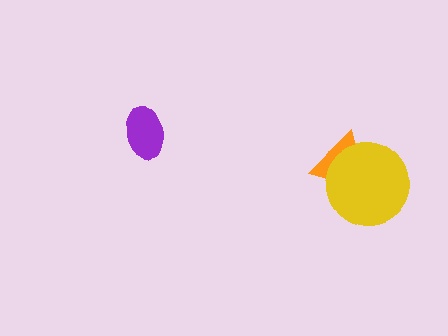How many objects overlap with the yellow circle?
1 object overlaps with the yellow circle.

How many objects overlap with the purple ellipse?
0 objects overlap with the purple ellipse.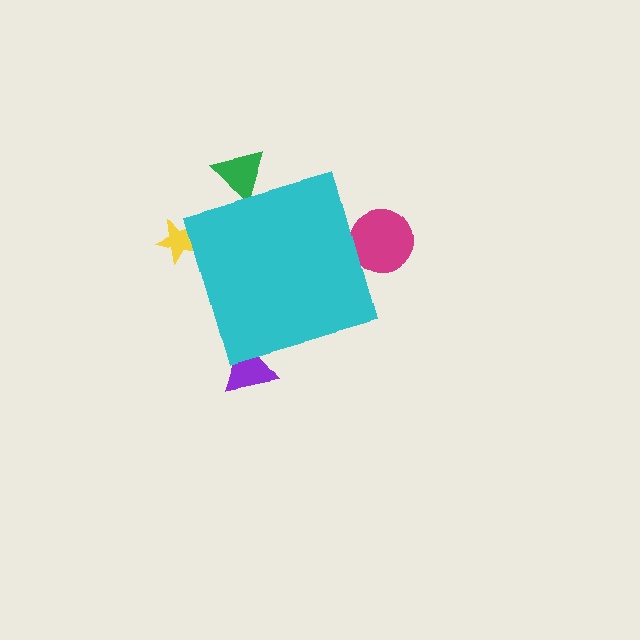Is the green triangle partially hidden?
Yes, the green triangle is partially hidden behind the cyan diamond.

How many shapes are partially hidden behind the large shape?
4 shapes are partially hidden.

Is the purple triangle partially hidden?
Yes, the purple triangle is partially hidden behind the cyan diamond.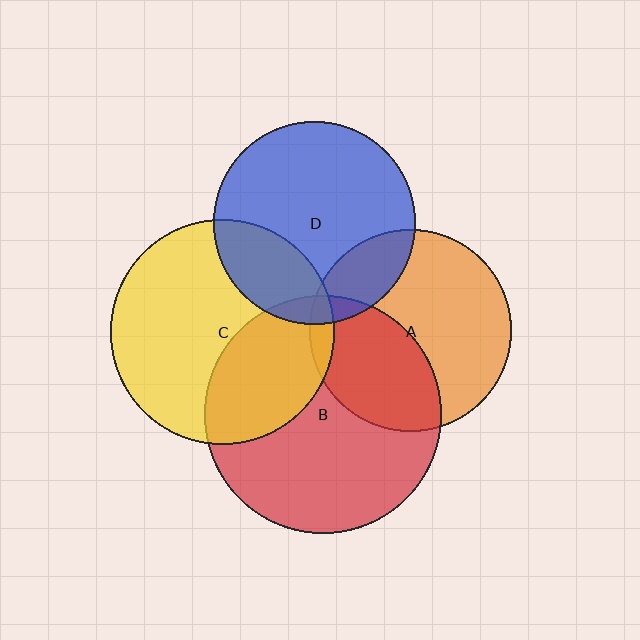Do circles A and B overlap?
Yes.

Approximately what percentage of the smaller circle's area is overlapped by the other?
Approximately 40%.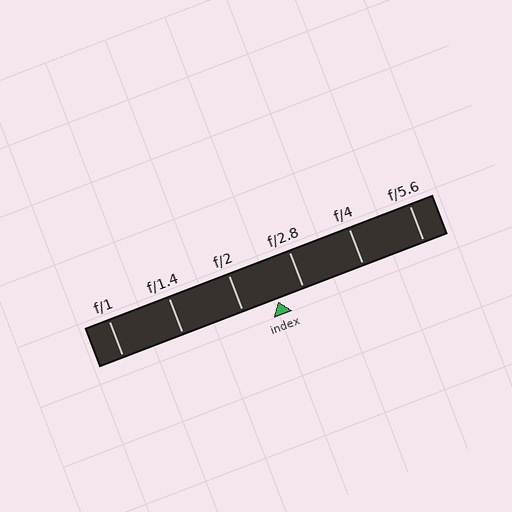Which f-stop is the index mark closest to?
The index mark is closest to f/2.8.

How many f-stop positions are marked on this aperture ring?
There are 6 f-stop positions marked.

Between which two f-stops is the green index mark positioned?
The index mark is between f/2 and f/2.8.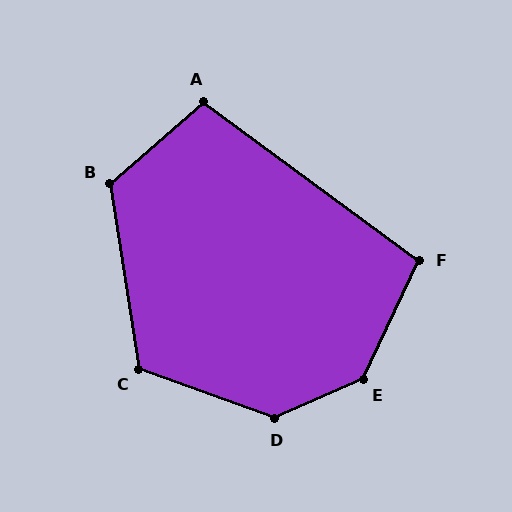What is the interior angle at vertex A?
Approximately 102 degrees (obtuse).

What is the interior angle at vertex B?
Approximately 122 degrees (obtuse).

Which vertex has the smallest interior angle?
F, at approximately 101 degrees.